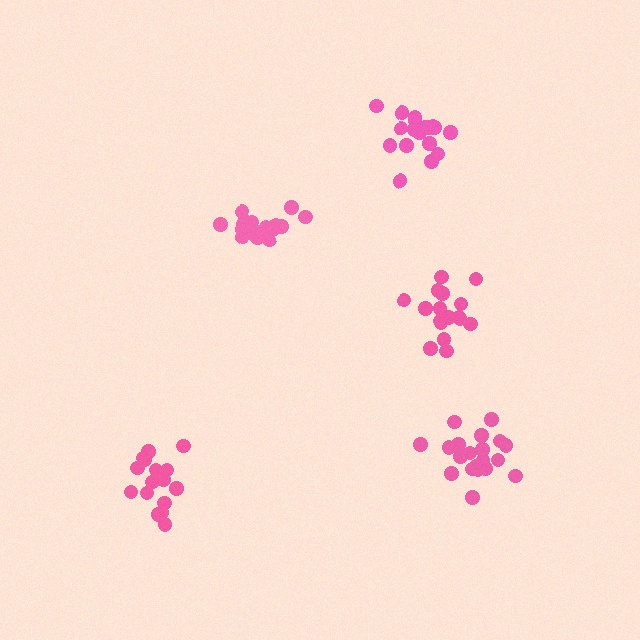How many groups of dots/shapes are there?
There are 5 groups.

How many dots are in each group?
Group 1: 16 dots, Group 2: 17 dots, Group 3: 18 dots, Group 4: 21 dots, Group 5: 20 dots (92 total).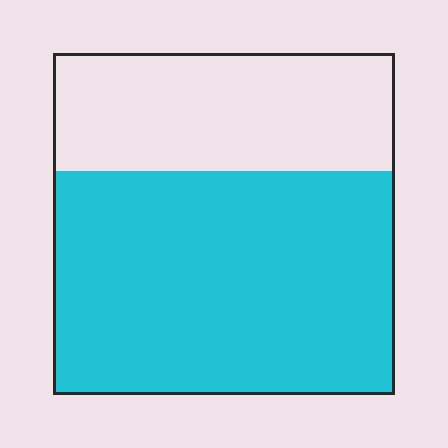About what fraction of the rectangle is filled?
About two thirds (2/3).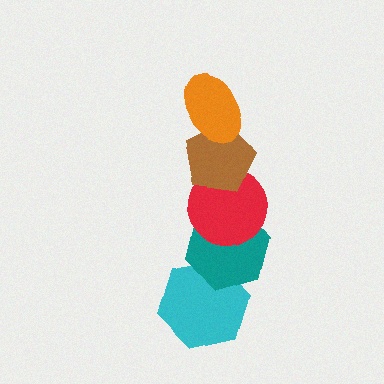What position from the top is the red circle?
The red circle is 3rd from the top.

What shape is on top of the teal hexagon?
The red circle is on top of the teal hexagon.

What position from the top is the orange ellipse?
The orange ellipse is 1st from the top.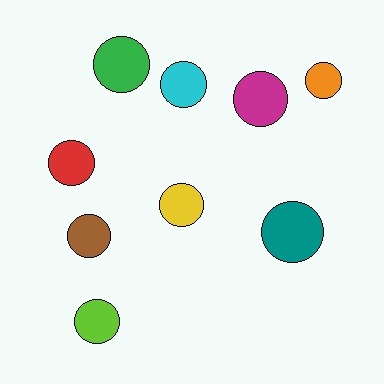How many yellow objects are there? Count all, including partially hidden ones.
There is 1 yellow object.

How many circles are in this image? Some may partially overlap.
There are 9 circles.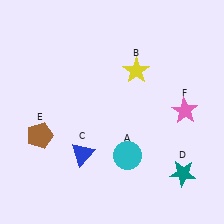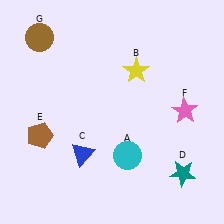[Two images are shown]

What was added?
A brown circle (G) was added in Image 2.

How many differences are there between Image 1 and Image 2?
There is 1 difference between the two images.